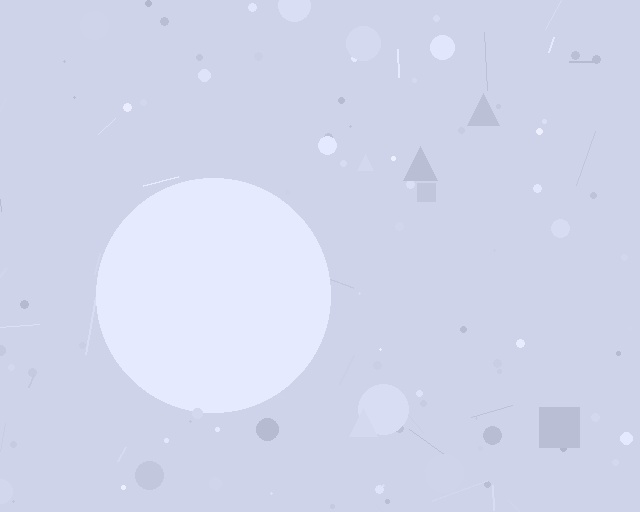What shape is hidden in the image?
A circle is hidden in the image.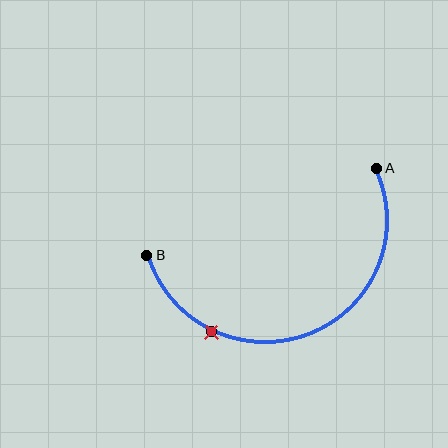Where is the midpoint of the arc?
The arc midpoint is the point on the curve farthest from the straight line joining A and B. It sits below that line.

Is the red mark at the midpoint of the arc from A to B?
No. The red mark lies on the arc but is closer to endpoint B. The arc midpoint would be at the point on the curve equidistant along the arc from both A and B.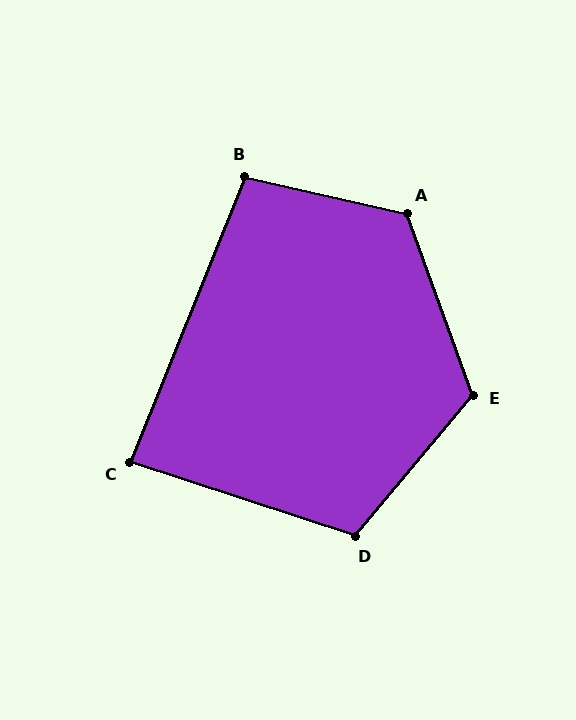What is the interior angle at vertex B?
Approximately 99 degrees (obtuse).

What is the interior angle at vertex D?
Approximately 112 degrees (obtuse).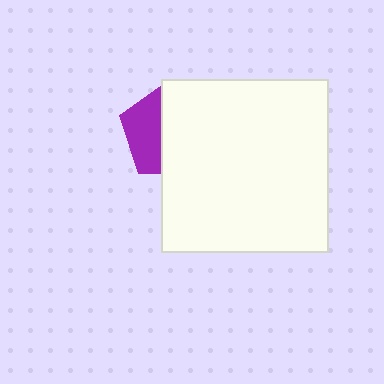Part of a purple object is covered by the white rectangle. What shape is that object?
It is a pentagon.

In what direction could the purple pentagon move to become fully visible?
The purple pentagon could move left. That would shift it out from behind the white rectangle entirely.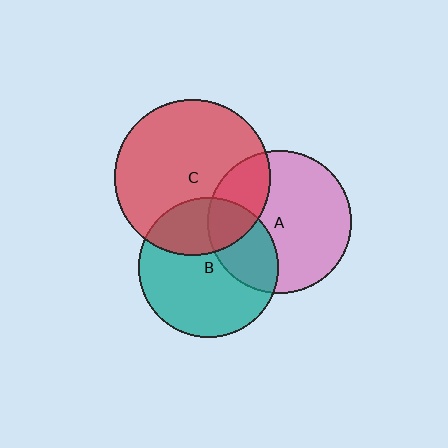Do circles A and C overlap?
Yes.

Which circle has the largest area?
Circle C (red).